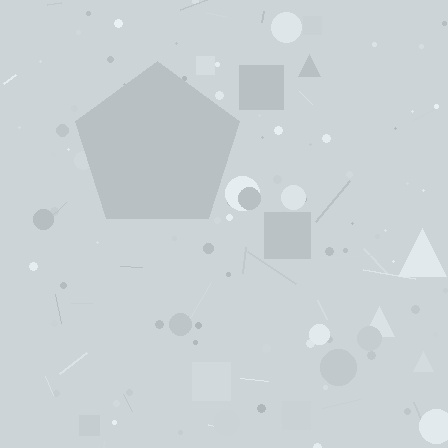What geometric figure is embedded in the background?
A pentagon is embedded in the background.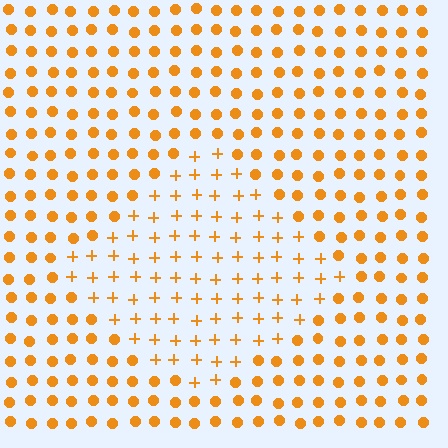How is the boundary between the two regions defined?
The boundary is defined by a change in element shape: plus signs inside vs. circles outside. All elements share the same color and spacing.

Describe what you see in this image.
The image is filled with small orange elements arranged in a uniform grid. A diamond-shaped region contains plus signs, while the surrounding area contains circles. The boundary is defined purely by the change in element shape.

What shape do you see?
I see a diamond.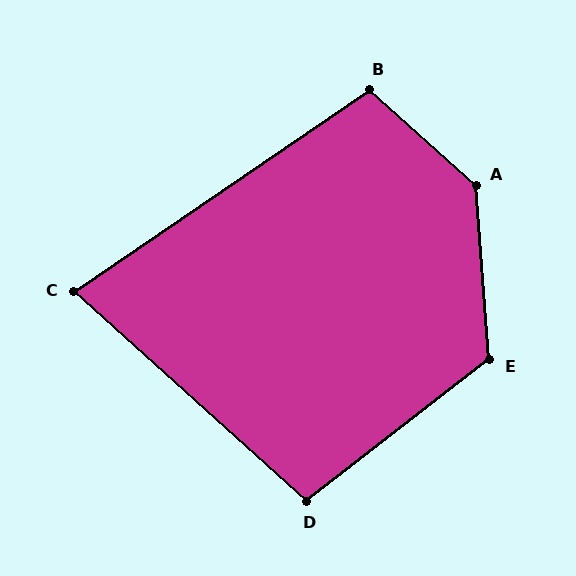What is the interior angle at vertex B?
Approximately 104 degrees (obtuse).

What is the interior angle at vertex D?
Approximately 100 degrees (obtuse).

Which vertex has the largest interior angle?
A, at approximately 136 degrees.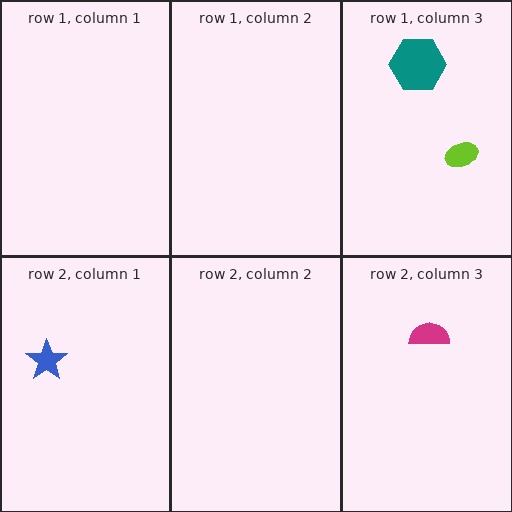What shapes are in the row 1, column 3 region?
The lime ellipse, the teal hexagon.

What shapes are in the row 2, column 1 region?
The blue star.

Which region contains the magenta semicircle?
The row 2, column 3 region.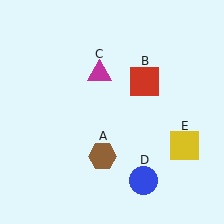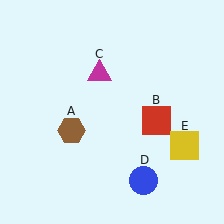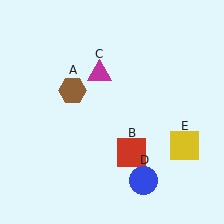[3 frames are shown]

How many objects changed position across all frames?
2 objects changed position: brown hexagon (object A), red square (object B).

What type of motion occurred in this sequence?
The brown hexagon (object A), red square (object B) rotated clockwise around the center of the scene.